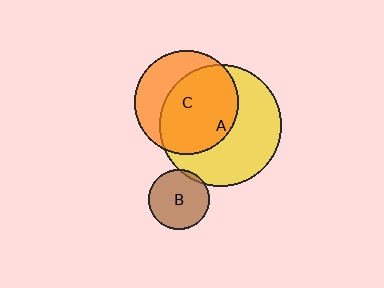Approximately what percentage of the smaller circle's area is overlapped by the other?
Approximately 5%.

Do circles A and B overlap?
Yes.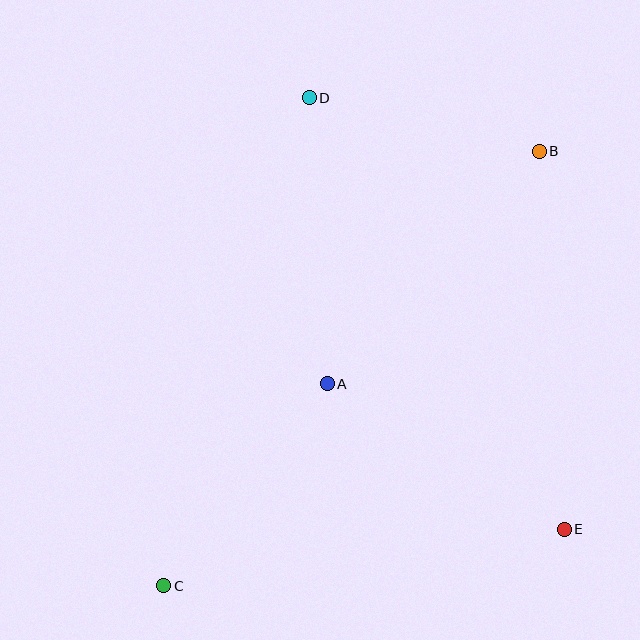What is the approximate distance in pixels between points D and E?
The distance between D and E is approximately 501 pixels.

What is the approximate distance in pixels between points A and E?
The distance between A and E is approximately 278 pixels.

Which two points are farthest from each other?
Points B and C are farthest from each other.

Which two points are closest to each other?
Points B and D are closest to each other.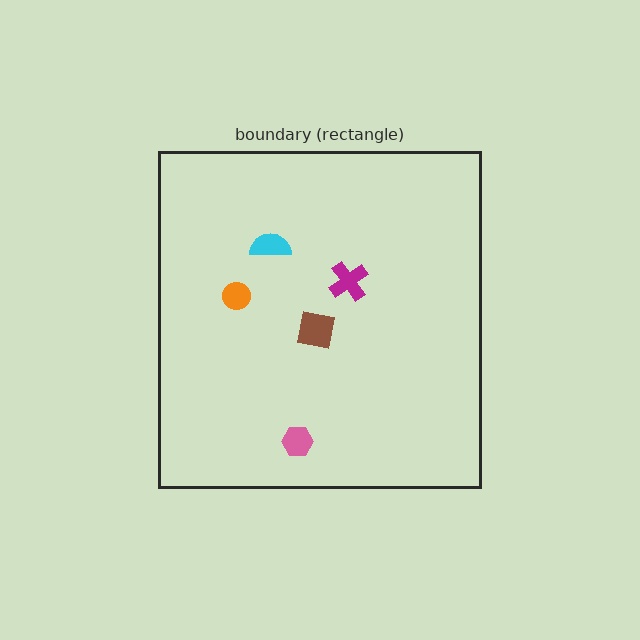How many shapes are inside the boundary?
5 inside, 0 outside.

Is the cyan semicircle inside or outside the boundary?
Inside.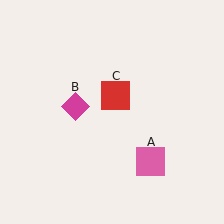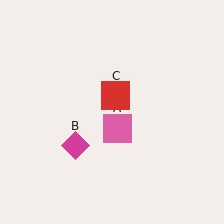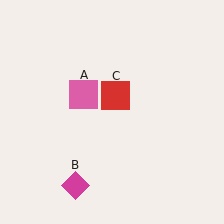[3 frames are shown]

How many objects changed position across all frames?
2 objects changed position: pink square (object A), magenta diamond (object B).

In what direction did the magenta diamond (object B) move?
The magenta diamond (object B) moved down.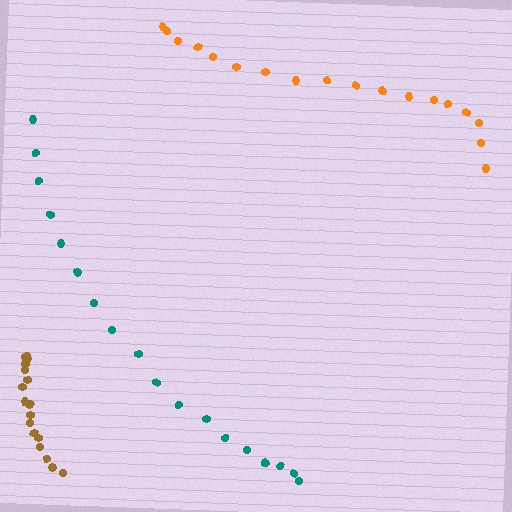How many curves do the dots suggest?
There are 3 distinct paths.